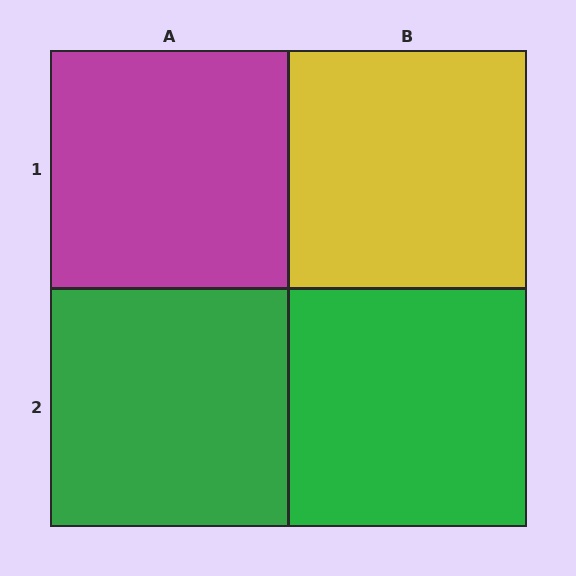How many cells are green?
2 cells are green.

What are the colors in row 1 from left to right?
Magenta, yellow.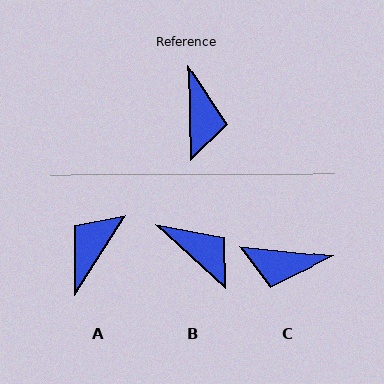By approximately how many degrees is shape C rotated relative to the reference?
Approximately 97 degrees clockwise.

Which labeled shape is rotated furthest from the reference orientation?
A, about 147 degrees away.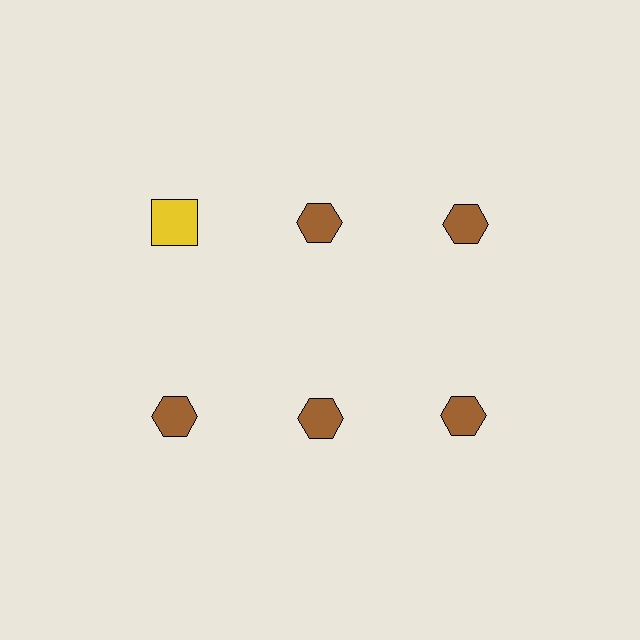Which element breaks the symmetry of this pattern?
The yellow square in the top row, leftmost column breaks the symmetry. All other shapes are brown hexagons.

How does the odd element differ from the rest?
It differs in both color (yellow instead of brown) and shape (square instead of hexagon).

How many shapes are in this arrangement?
There are 6 shapes arranged in a grid pattern.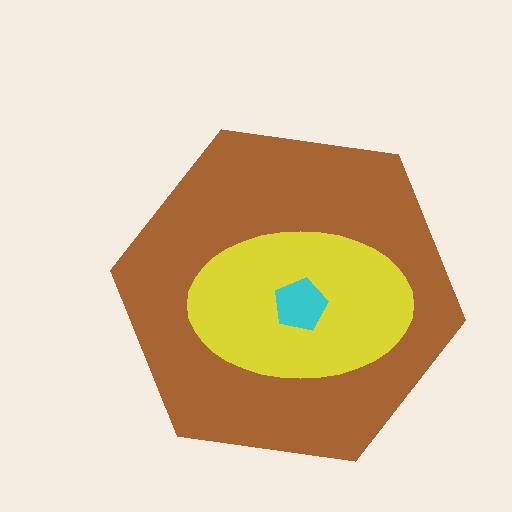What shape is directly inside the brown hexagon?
The yellow ellipse.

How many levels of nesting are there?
3.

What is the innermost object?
The cyan pentagon.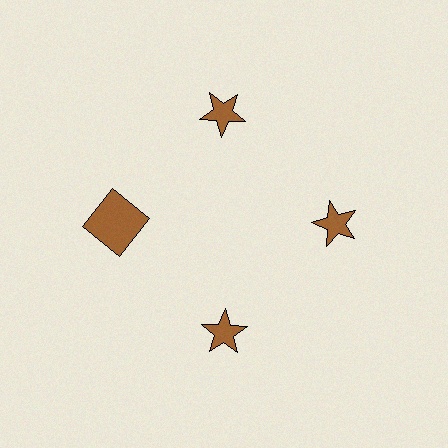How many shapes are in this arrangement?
There are 4 shapes arranged in a ring pattern.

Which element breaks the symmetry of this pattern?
The brown square at roughly the 9 o'clock position breaks the symmetry. All other shapes are brown stars.